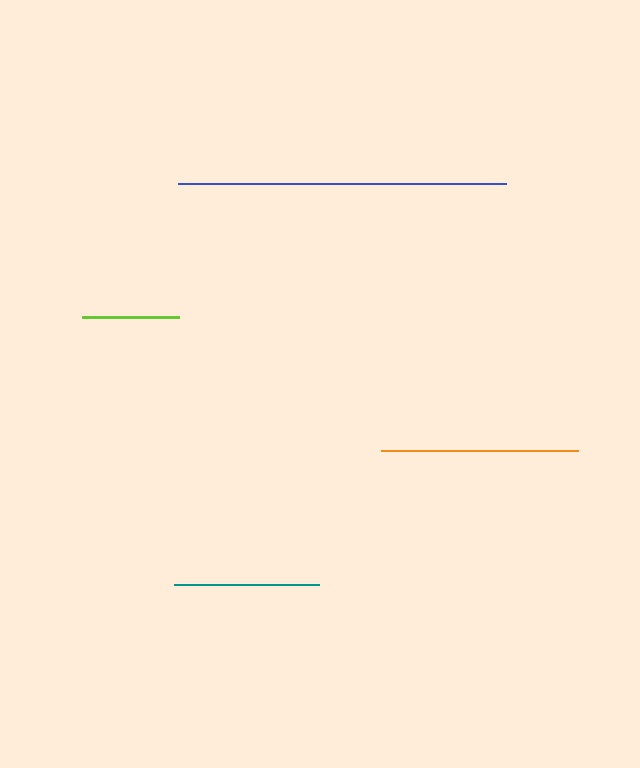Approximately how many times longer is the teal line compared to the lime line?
The teal line is approximately 1.5 times the length of the lime line.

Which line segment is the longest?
The blue line is the longest at approximately 328 pixels.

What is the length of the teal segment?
The teal segment is approximately 145 pixels long.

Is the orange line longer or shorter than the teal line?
The orange line is longer than the teal line.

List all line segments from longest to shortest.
From longest to shortest: blue, orange, teal, lime.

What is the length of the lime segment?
The lime segment is approximately 97 pixels long.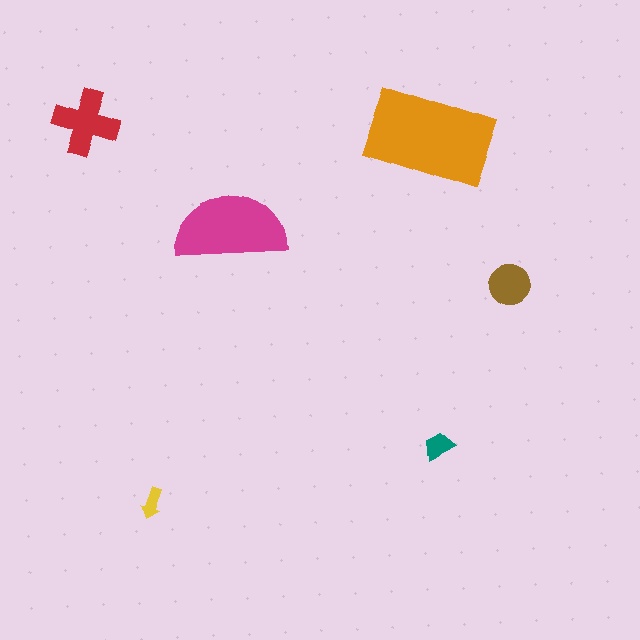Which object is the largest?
The orange rectangle.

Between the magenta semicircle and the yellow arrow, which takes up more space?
The magenta semicircle.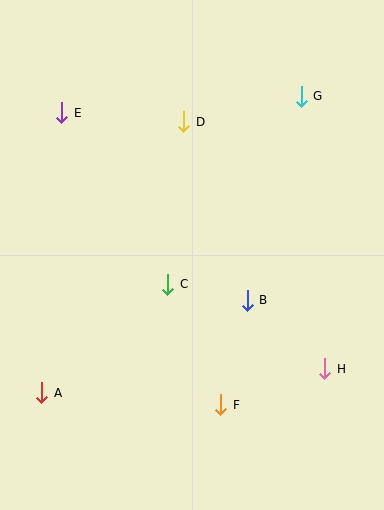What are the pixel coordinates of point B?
Point B is at (247, 300).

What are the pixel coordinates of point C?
Point C is at (168, 284).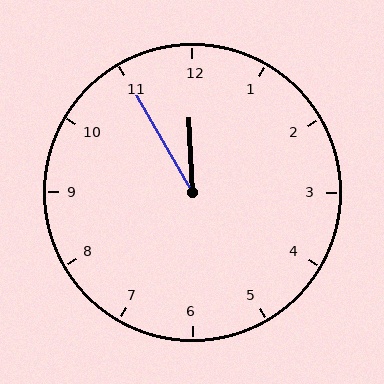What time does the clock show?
11:55.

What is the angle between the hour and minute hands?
Approximately 28 degrees.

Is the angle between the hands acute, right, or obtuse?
It is acute.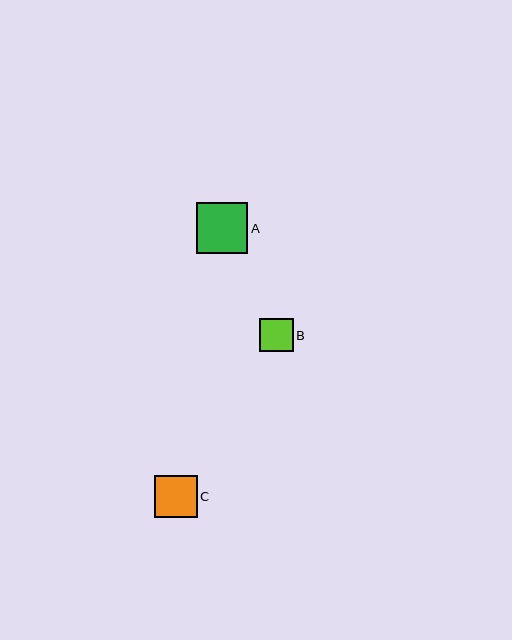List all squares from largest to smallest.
From largest to smallest: A, C, B.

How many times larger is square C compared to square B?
Square C is approximately 1.3 times the size of square B.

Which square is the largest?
Square A is the largest with a size of approximately 51 pixels.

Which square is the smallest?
Square B is the smallest with a size of approximately 33 pixels.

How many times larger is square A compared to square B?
Square A is approximately 1.5 times the size of square B.